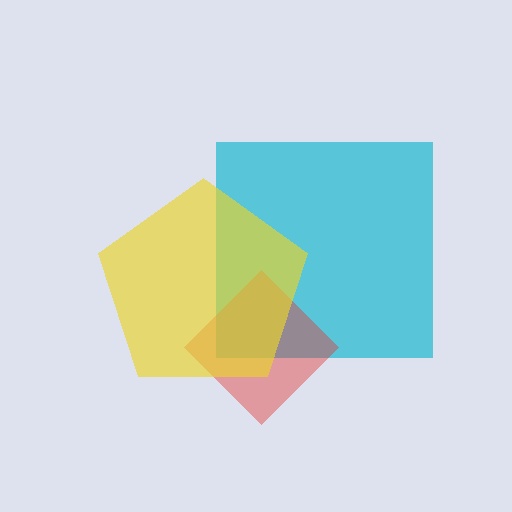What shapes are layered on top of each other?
The layered shapes are: a cyan square, a red diamond, a yellow pentagon.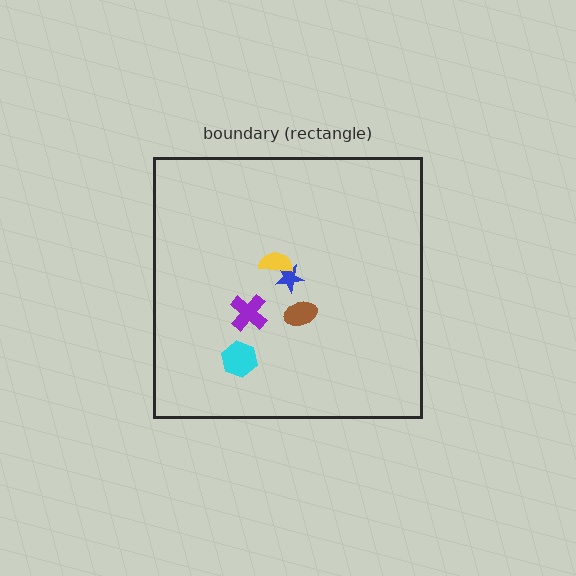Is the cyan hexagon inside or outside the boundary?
Inside.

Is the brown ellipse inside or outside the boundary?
Inside.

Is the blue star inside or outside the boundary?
Inside.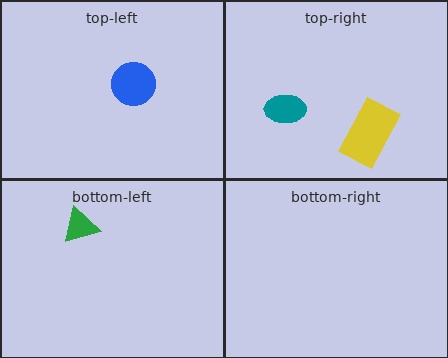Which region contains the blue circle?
The top-left region.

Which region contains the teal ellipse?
The top-right region.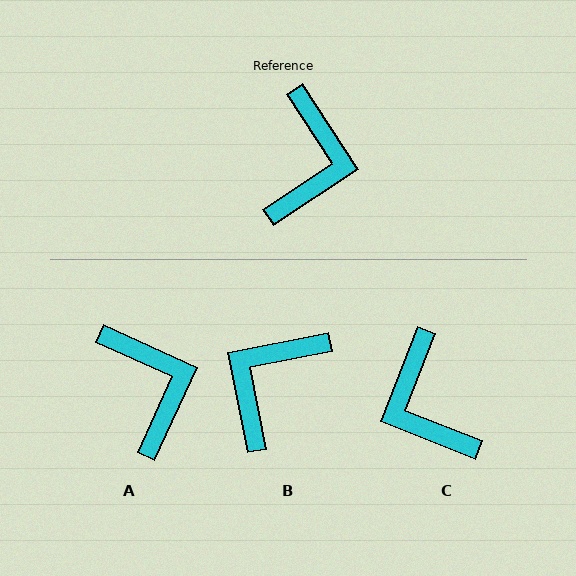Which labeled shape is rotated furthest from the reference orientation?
B, about 158 degrees away.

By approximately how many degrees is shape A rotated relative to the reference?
Approximately 32 degrees counter-clockwise.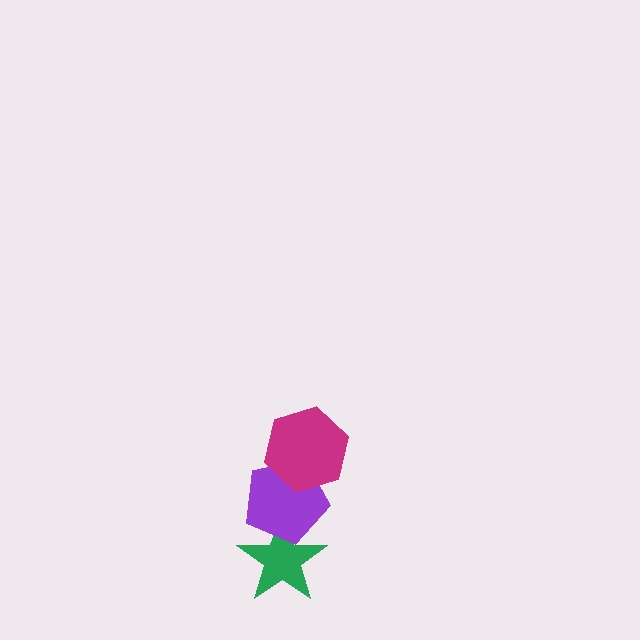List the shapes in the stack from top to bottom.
From top to bottom: the magenta hexagon, the purple pentagon, the green star.